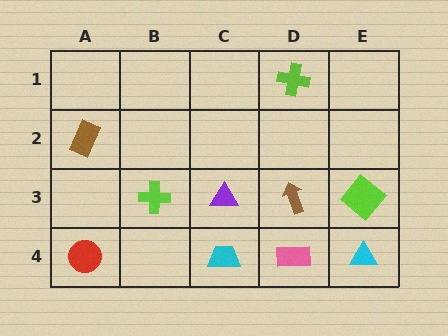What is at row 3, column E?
A lime diamond.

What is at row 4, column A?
A red circle.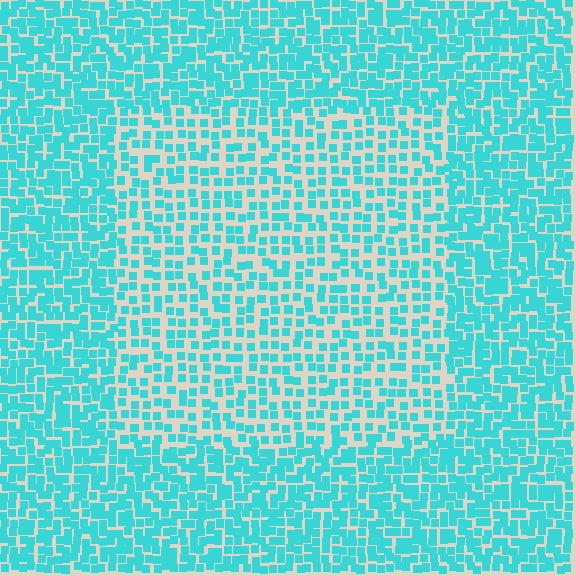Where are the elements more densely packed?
The elements are more densely packed outside the rectangle boundary.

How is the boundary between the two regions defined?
The boundary is defined by a change in element density (approximately 1.7x ratio). All elements are the same color, size, and shape.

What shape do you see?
I see a rectangle.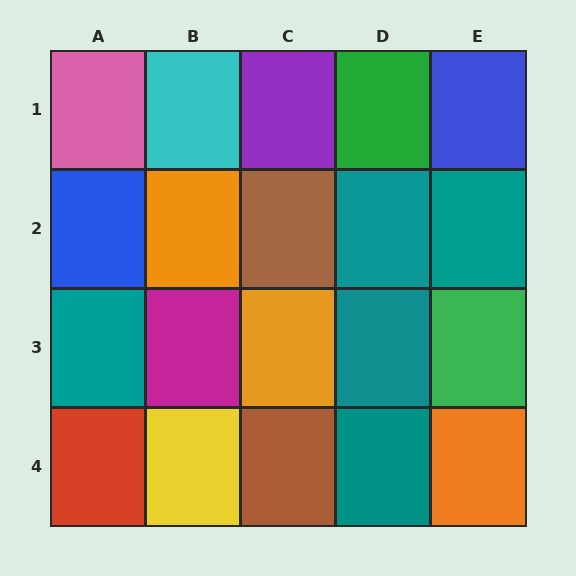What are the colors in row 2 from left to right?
Blue, orange, brown, teal, teal.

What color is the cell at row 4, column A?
Red.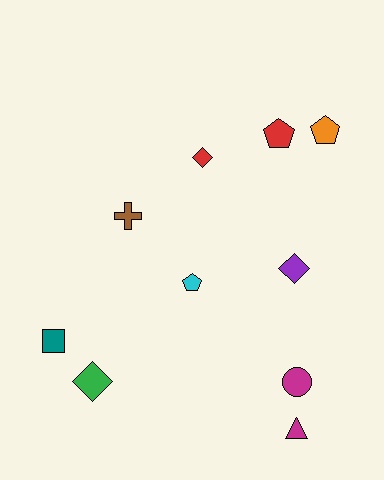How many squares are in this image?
There is 1 square.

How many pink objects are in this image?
There are no pink objects.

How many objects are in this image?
There are 10 objects.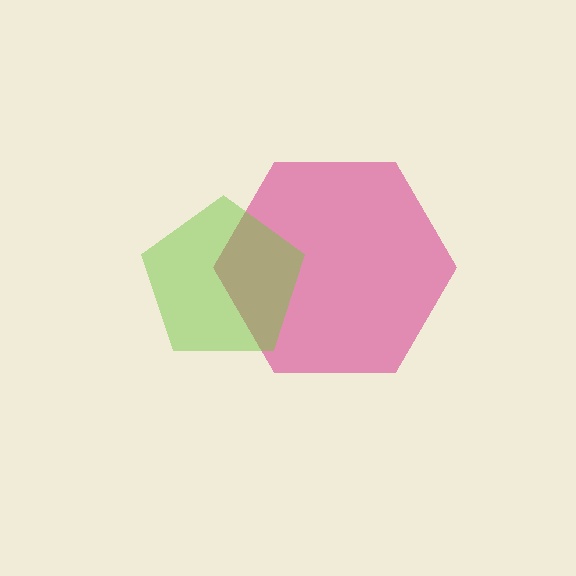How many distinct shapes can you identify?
There are 2 distinct shapes: a pink hexagon, a lime pentagon.